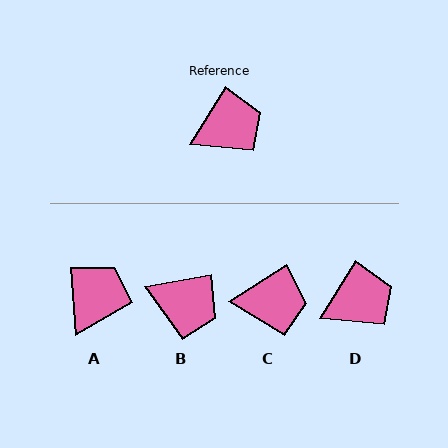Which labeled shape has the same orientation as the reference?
D.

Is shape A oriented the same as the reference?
No, it is off by about 36 degrees.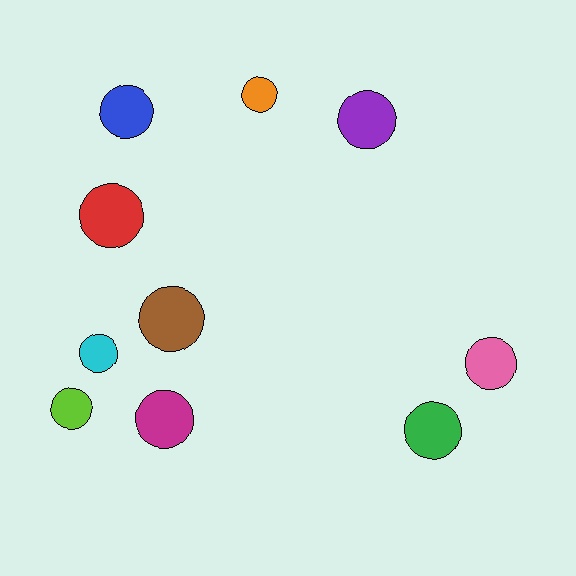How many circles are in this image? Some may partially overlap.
There are 10 circles.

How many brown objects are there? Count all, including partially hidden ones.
There is 1 brown object.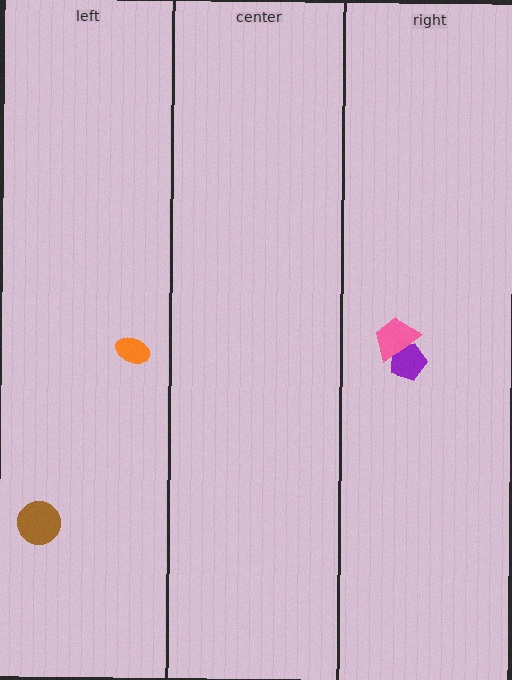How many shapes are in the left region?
2.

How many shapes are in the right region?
2.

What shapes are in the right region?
The purple pentagon, the pink trapezoid.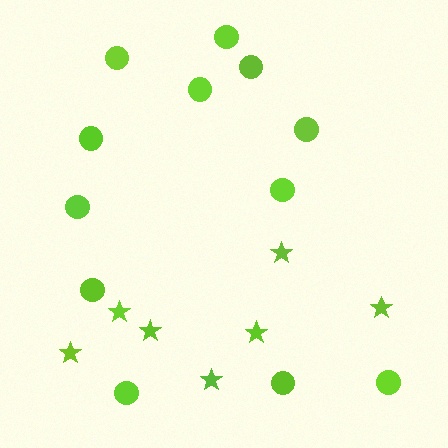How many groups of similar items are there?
There are 2 groups: one group of circles (12) and one group of stars (7).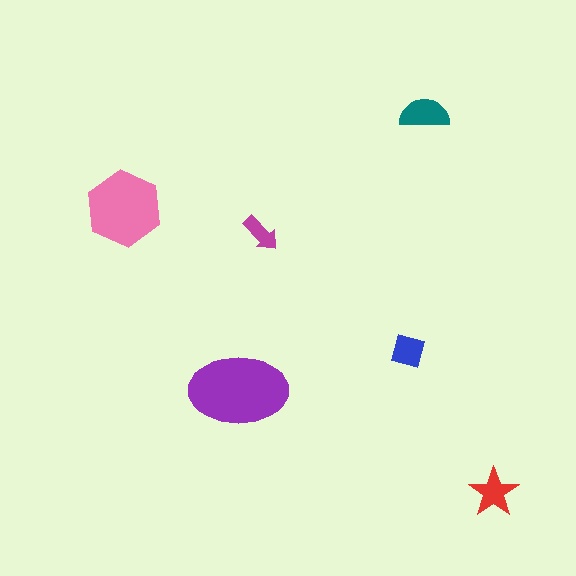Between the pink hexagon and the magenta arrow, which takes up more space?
The pink hexagon.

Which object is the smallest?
The magenta arrow.